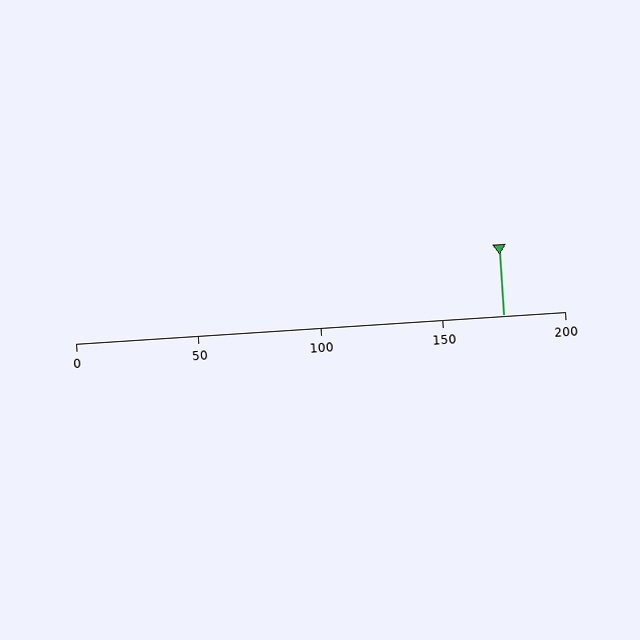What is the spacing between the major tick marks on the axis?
The major ticks are spaced 50 apart.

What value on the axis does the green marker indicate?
The marker indicates approximately 175.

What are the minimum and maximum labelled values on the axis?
The axis runs from 0 to 200.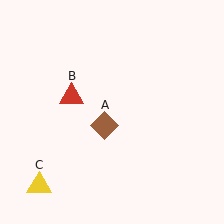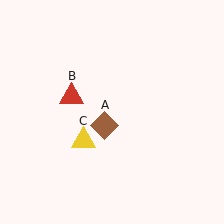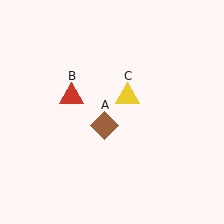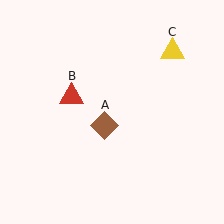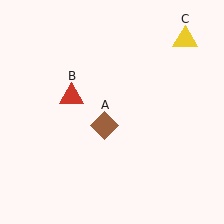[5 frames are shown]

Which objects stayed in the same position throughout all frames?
Brown diamond (object A) and red triangle (object B) remained stationary.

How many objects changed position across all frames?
1 object changed position: yellow triangle (object C).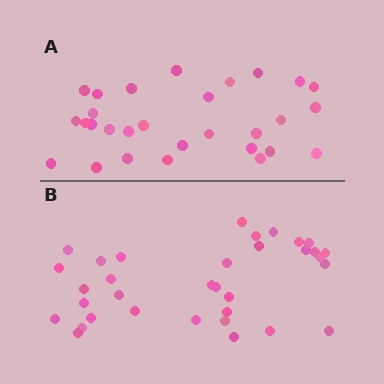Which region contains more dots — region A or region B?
Region B (the bottom region) has more dots.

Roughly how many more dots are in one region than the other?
Region B has about 5 more dots than region A.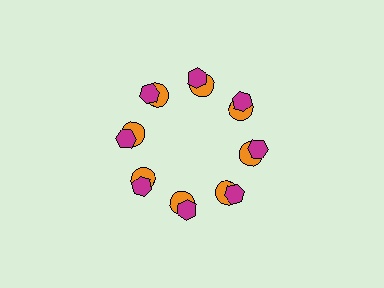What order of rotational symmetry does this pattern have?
This pattern has 8-fold rotational symmetry.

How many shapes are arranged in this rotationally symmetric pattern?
There are 16 shapes, arranged in 8 groups of 2.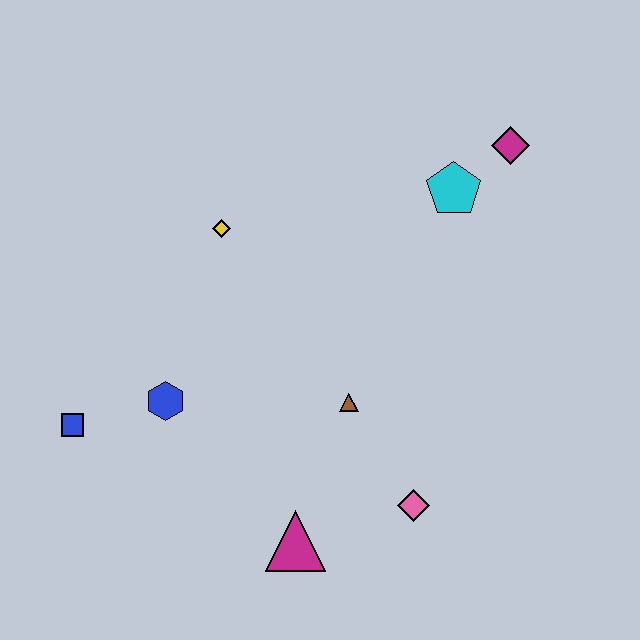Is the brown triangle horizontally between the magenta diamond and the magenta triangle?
Yes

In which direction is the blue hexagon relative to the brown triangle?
The blue hexagon is to the left of the brown triangle.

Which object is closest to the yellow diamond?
The blue hexagon is closest to the yellow diamond.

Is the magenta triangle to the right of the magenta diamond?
No